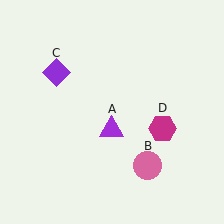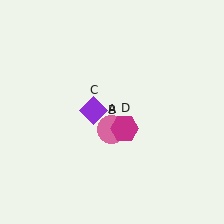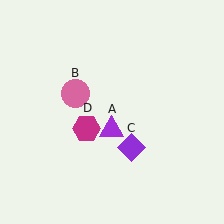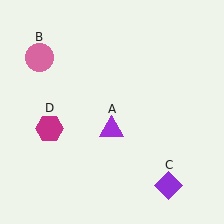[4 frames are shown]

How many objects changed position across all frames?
3 objects changed position: pink circle (object B), purple diamond (object C), magenta hexagon (object D).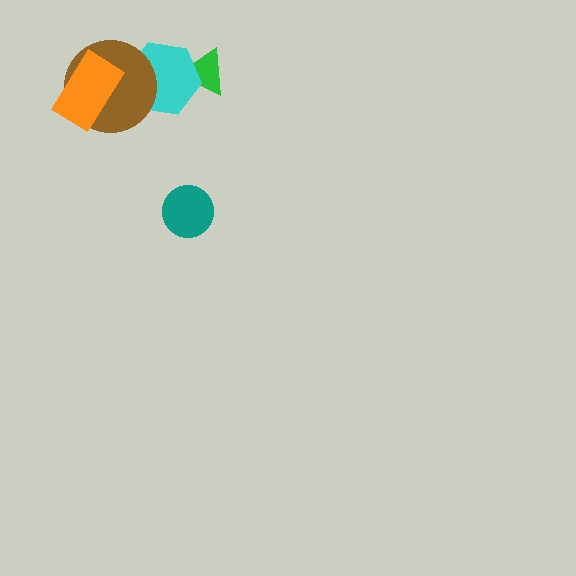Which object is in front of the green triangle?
The cyan hexagon is in front of the green triangle.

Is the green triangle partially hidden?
Yes, it is partially covered by another shape.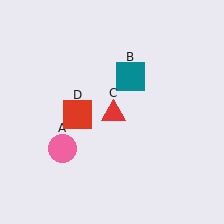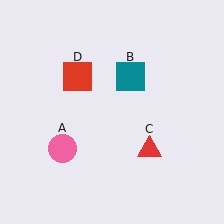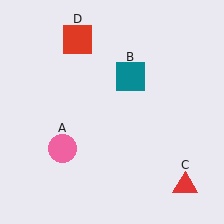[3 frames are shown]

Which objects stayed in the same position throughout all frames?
Pink circle (object A) and teal square (object B) remained stationary.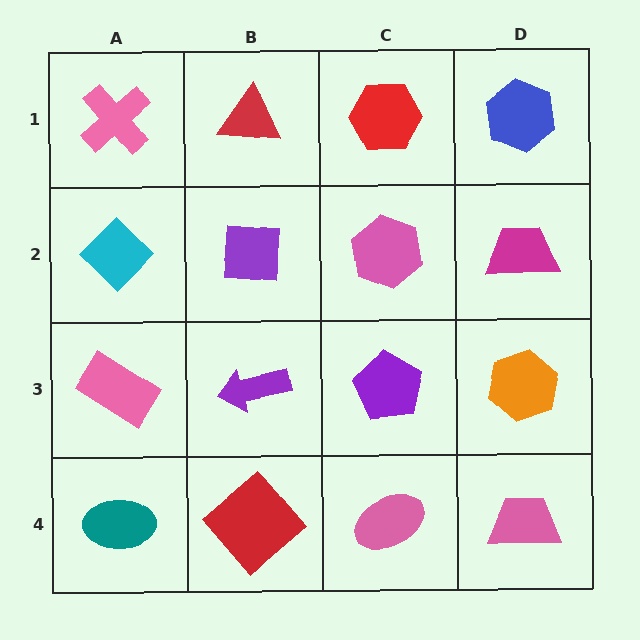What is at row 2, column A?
A cyan diamond.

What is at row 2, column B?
A purple square.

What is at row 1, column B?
A red triangle.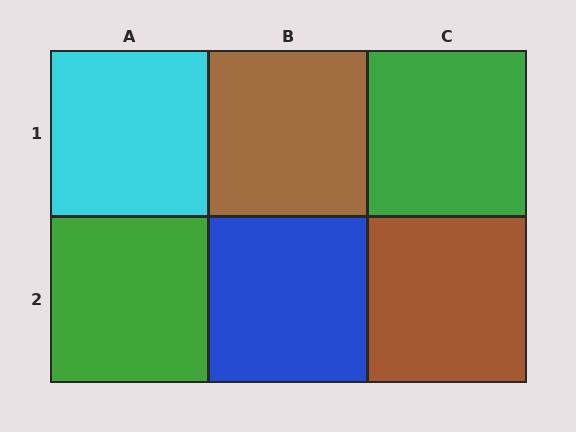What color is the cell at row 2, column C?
Brown.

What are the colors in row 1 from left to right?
Cyan, brown, green.